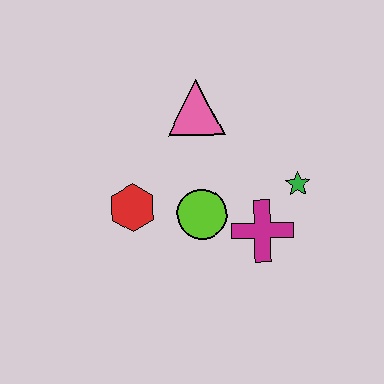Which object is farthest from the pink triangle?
The magenta cross is farthest from the pink triangle.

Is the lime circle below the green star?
Yes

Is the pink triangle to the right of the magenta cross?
No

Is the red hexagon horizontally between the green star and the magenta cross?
No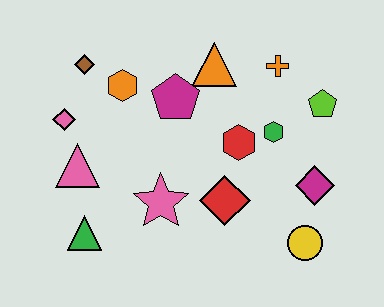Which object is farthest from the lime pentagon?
The green triangle is farthest from the lime pentagon.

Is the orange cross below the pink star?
No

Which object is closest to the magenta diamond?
The yellow circle is closest to the magenta diamond.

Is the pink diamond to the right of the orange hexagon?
No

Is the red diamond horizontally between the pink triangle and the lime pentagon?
Yes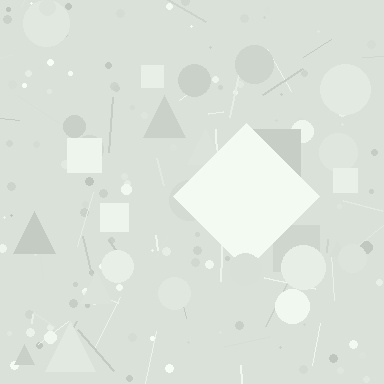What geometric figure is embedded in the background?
A diamond is embedded in the background.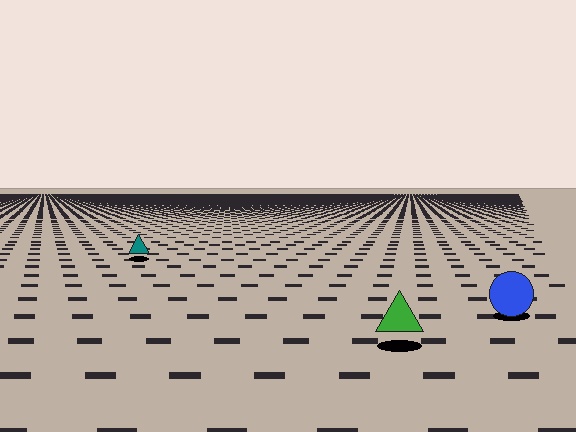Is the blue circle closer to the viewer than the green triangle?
No. The green triangle is closer — you can tell from the texture gradient: the ground texture is coarser near it.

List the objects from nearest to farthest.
From nearest to farthest: the green triangle, the blue circle, the teal triangle.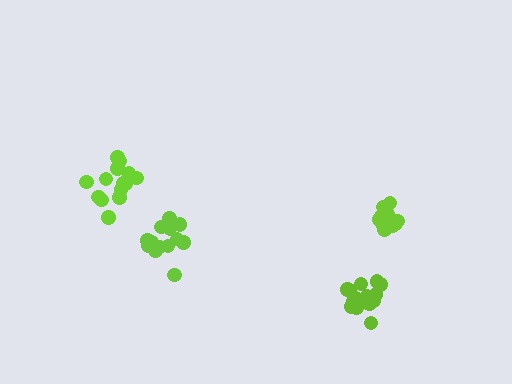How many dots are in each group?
Group 1: 15 dots, Group 2: 14 dots, Group 3: 12 dots, Group 4: 14 dots (55 total).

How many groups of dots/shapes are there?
There are 4 groups.